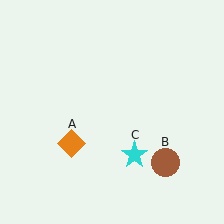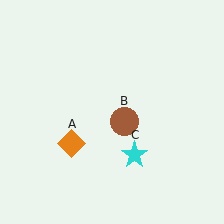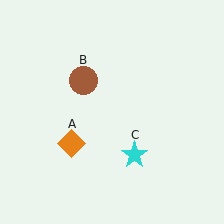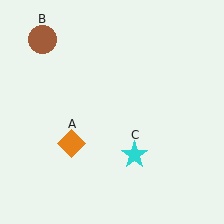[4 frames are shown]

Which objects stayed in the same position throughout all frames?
Orange diamond (object A) and cyan star (object C) remained stationary.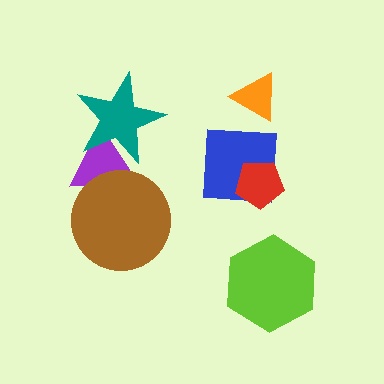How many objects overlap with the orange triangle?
0 objects overlap with the orange triangle.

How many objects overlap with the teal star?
1 object overlaps with the teal star.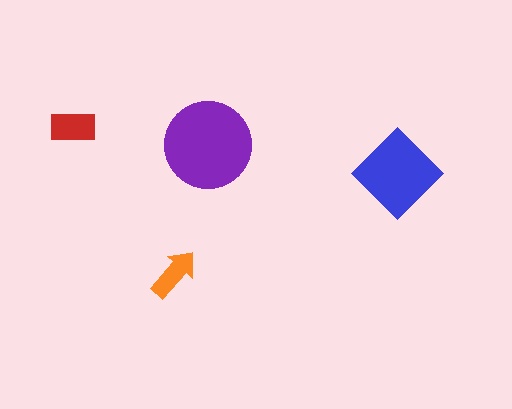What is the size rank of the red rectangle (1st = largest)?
3rd.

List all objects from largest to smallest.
The purple circle, the blue diamond, the red rectangle, the orange arrow.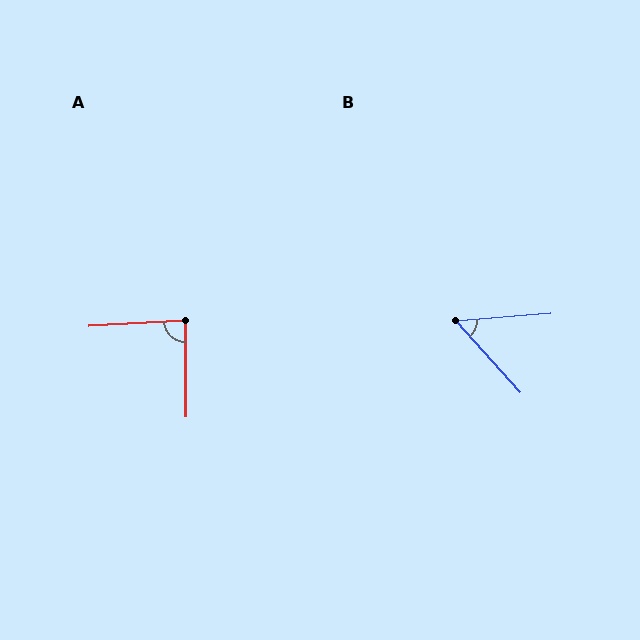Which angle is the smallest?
B, at approximately 53 degrees.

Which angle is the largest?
A, at approximately 87 degrees.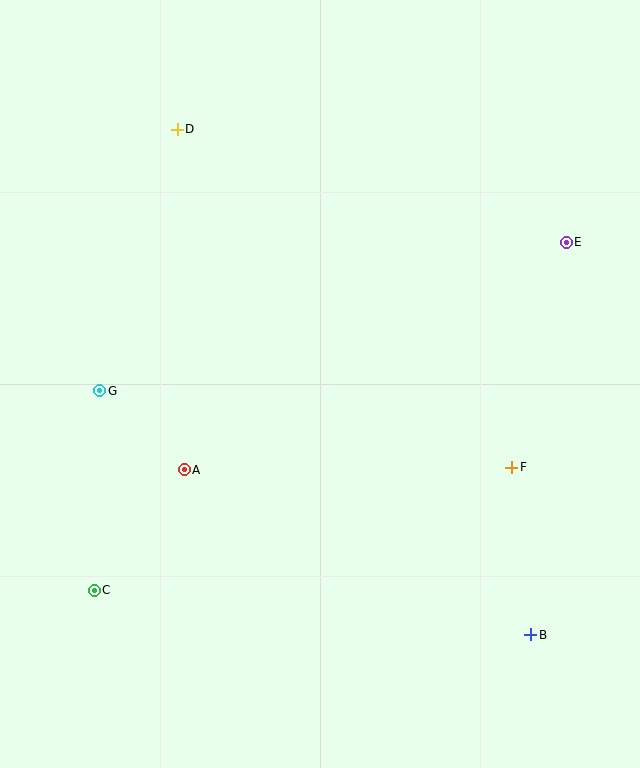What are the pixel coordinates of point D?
Point D is at (177, 129).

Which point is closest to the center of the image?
Point A at (184, 470) is closest to the center.